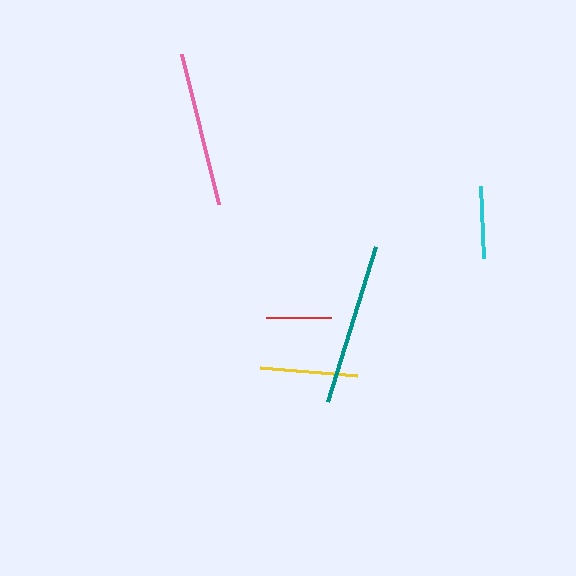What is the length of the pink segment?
The pink segment is approximately 154 pixels long.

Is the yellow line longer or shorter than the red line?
The yellow line is longer than the red line.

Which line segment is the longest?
The teal line is the longest at approximately 162 pixels.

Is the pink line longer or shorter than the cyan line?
The pink line is longer than the cyan line.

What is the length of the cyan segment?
The cyan segment is approximately 71 pixels long.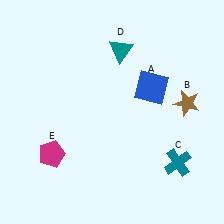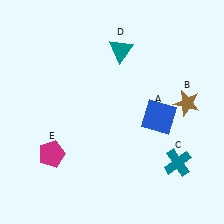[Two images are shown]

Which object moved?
The blue square (A) moved down.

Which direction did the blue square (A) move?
The blue square (A) moved down.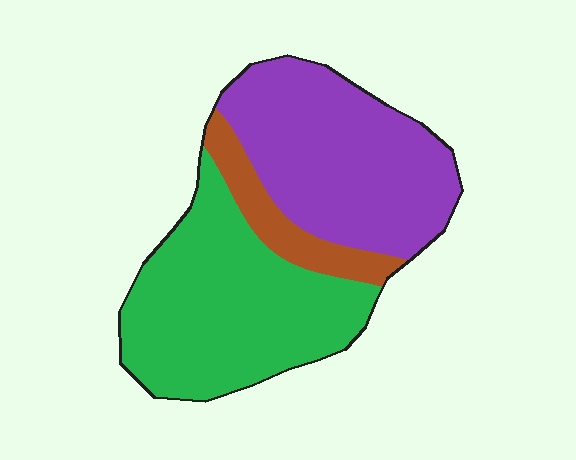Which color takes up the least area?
Brown, at roughly 10%.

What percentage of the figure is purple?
Purple covers around 45% of the figure.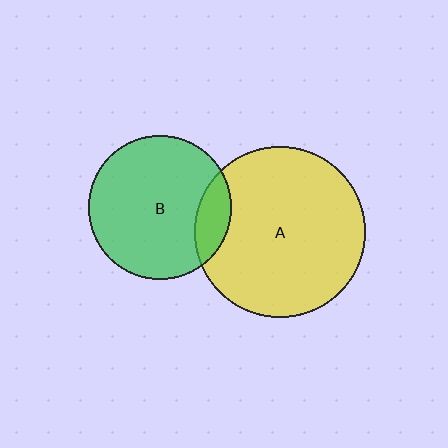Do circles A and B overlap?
Yes.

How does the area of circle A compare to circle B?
Approximately 1.4 times.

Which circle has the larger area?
Circle A (yellow).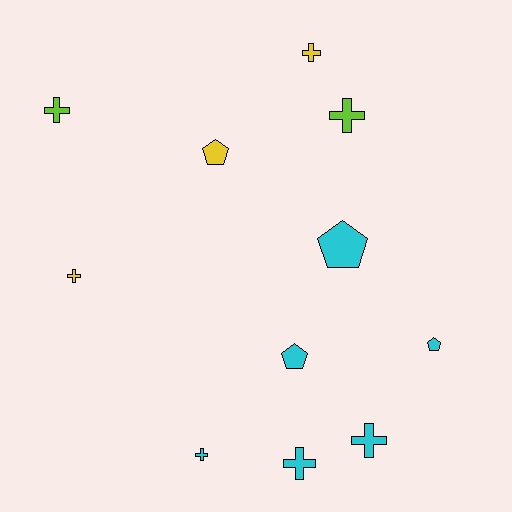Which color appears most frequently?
Cyan, with 6 objects.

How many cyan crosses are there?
There are 3 cyan crosses.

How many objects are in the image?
There are 11 objects.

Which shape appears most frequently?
Cross, with 7 objects.